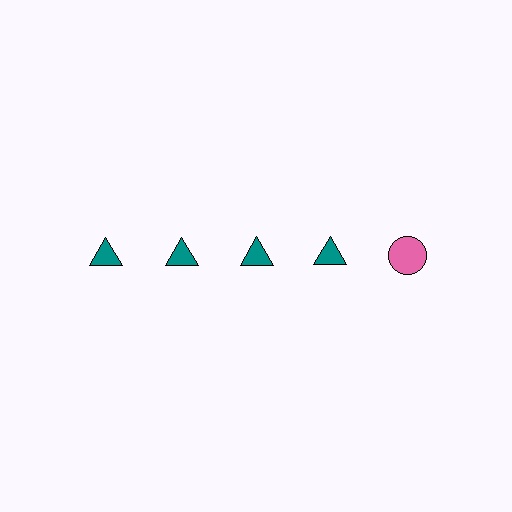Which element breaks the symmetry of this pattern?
The pink circle in the top row, rightmost column breaks the symmetry. All other shapes are teal triangles.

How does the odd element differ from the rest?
It differs in both color (pink instead of teal) and shape (circle instead of triangle).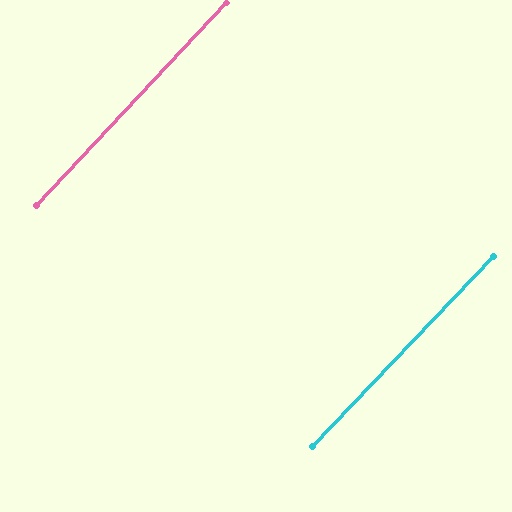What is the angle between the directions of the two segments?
Approximately 0 degrees.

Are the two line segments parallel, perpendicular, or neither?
Parallel — their directions differ by only 0.5°.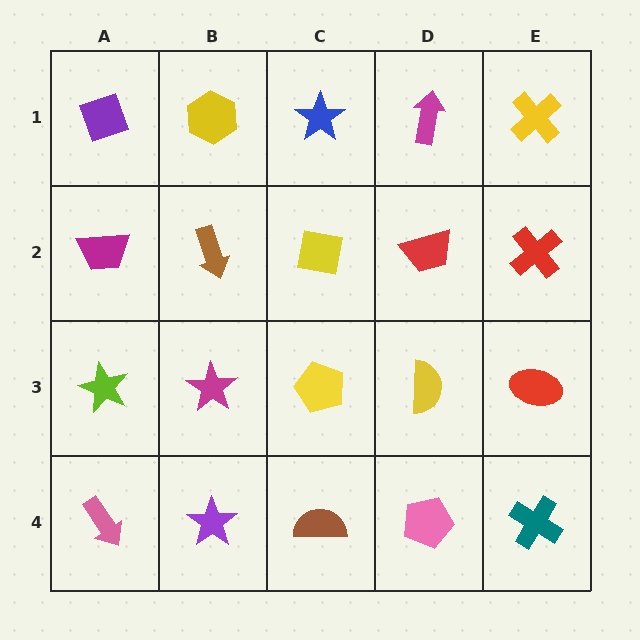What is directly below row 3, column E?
A teal cross.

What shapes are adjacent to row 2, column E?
A yellow cross (row 1, column E), a red ellipse (row 3, column E), a red trapezoid (row 2, column D).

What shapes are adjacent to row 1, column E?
A red cross (row 2, column E), a magenta arrow (row 1, column D).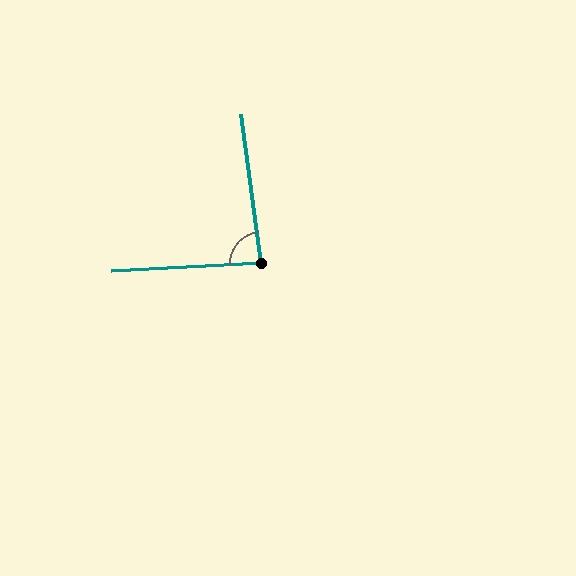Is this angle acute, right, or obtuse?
It is approximately a right angle.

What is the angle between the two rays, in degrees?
Approximately 85 degrees.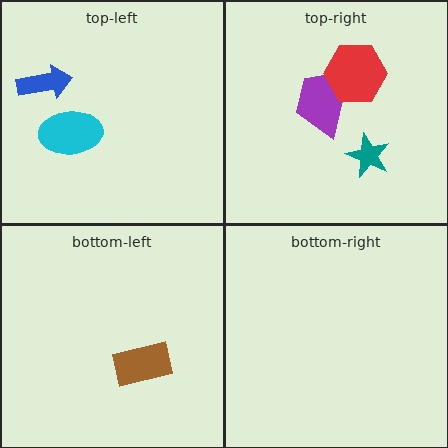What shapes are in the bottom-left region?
The brown rectangle.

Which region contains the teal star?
The top-right region.